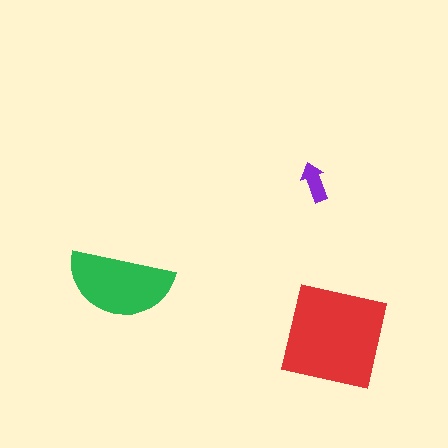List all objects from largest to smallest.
The red square, the green semicircle, the purple arrow.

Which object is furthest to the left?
The green semicircle is leftmost.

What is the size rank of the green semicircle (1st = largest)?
2nd.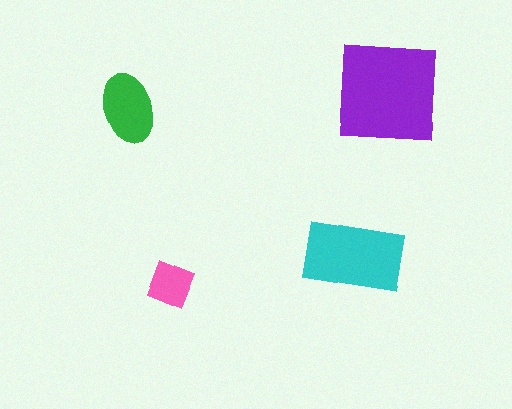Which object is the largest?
The purple square.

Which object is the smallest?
The pink diamond.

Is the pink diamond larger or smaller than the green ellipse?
Smaller.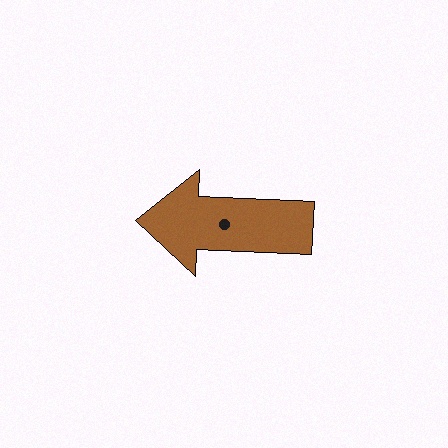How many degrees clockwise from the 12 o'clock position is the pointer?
Approximately 272 degrees.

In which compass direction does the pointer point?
West.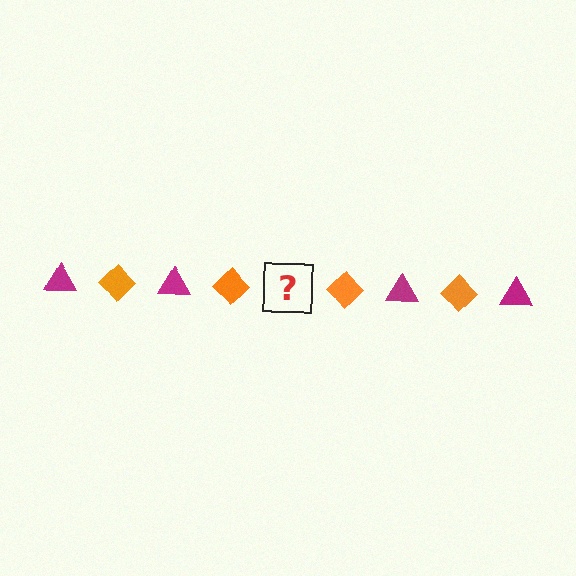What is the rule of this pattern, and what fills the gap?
The rule is that the pattern alternates between magenta triangle and orange diamond. The gap should be filled with a magenta triangle.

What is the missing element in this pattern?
The missing element is a magenta triangle.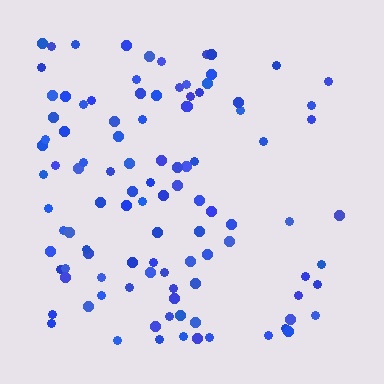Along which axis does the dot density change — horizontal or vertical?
Horizontal.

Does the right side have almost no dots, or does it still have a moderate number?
Still a moderate number, just noticeably fewer than the left.